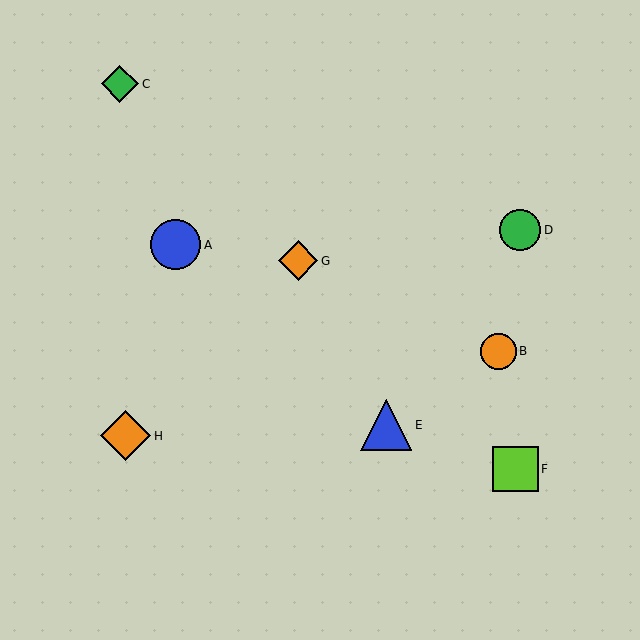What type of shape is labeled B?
Shape B is an orange circle.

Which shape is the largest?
The blue triangle (labeled E) is the largest.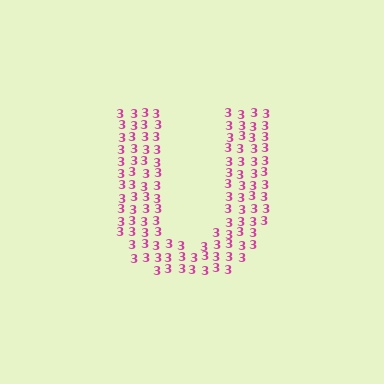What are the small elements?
The small elements are digit 3's.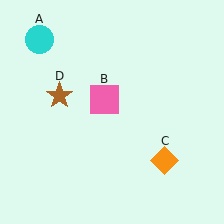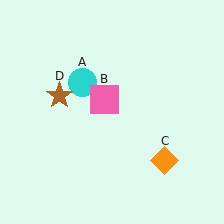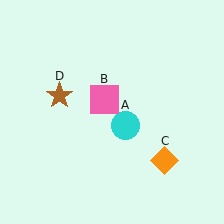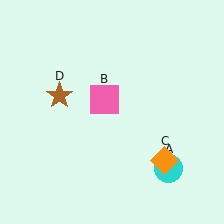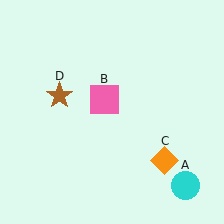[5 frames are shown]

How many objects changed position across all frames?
1 object changed position: cyan circle (object A).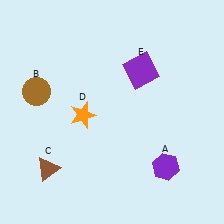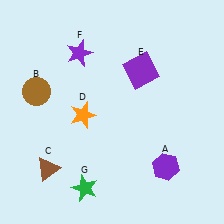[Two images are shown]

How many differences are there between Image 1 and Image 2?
There are 2 differences between the two images.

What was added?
A purple star (F), a green star (G) were added in Image 2.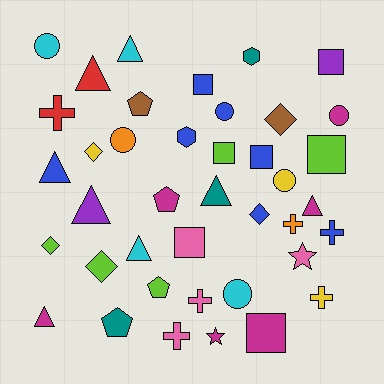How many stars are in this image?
There are 2 stars.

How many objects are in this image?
There are 40 objects.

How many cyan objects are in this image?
There are 4 cyan objects.